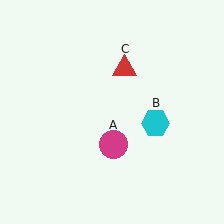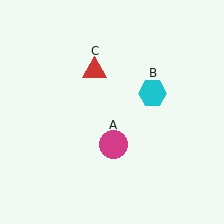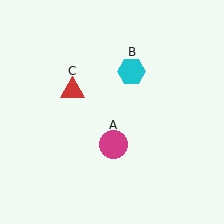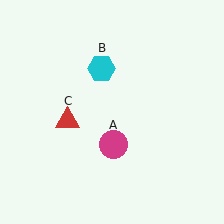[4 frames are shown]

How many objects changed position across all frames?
2 objects changed position: cyan hexagon (object B), red triangle (object C).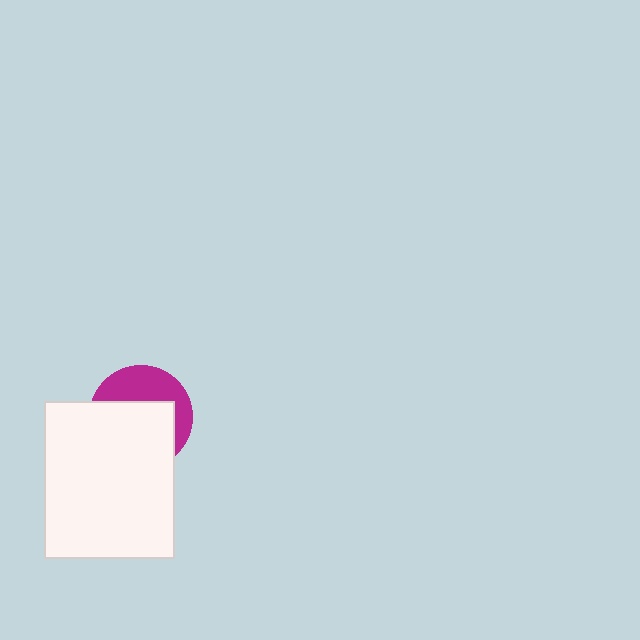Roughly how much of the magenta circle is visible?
A small part of it is visible (roughly 40%).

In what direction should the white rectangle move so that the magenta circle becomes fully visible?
The white rectangle should move down. That is the shortest direction to clear the overlap and leave the magenta circle fully visible.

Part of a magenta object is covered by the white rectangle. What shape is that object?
It is a circle.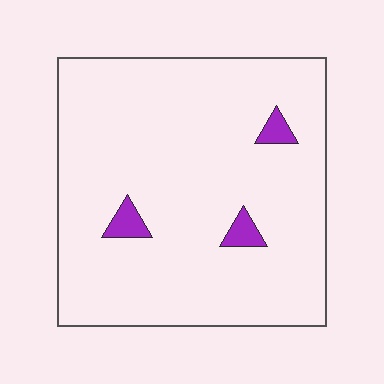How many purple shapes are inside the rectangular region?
3.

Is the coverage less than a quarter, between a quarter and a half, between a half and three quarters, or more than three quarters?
Less than a quarter.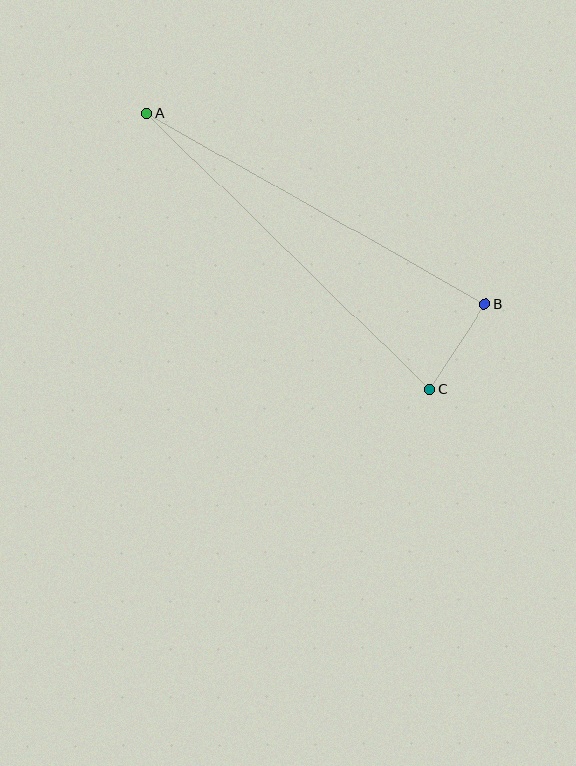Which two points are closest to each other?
Points B and C are closest to each other.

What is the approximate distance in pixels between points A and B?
The distance between A and B is approximately 389 pixels.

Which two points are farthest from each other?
Points A and C are farthest from each other.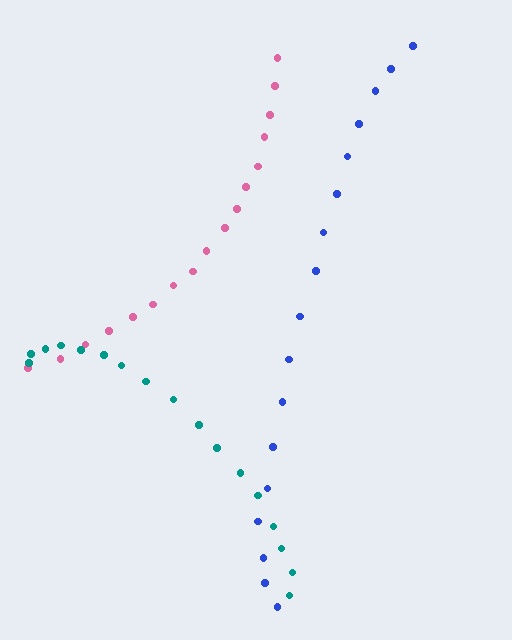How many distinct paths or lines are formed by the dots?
There are 3 distinct paths.